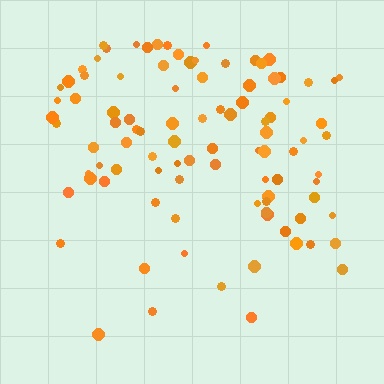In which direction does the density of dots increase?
From bottom to top, with the top side densest.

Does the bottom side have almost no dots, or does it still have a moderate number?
Still a moderate number, just noticeably fewer than the top.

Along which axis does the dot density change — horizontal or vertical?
Vertical.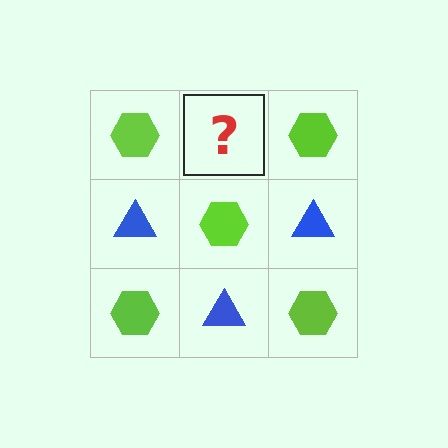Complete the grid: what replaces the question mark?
The question mark should be replaced with a blue triangle.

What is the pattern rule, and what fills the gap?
The rule is that it alternates lime hexagon and blue triangle in a checkerboard pattern. The gap should be filled with a blue triangle.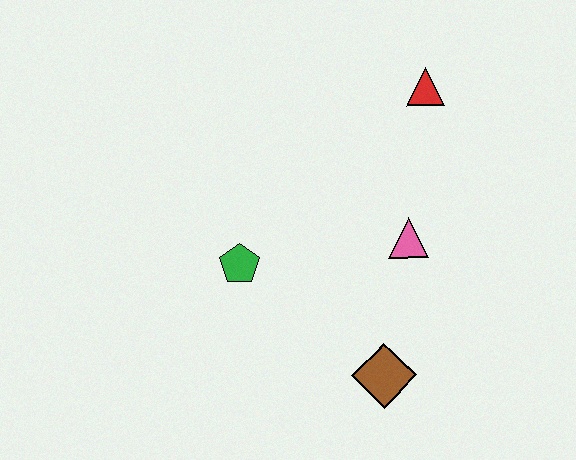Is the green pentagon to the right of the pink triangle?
No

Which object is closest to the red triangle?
The pink triangle is closest to the red triangle.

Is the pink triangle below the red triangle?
Yes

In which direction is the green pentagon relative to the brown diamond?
The green pentagon is to the left of the brown diamond.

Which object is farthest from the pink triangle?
The green pentagon is farthest from the pink triangle.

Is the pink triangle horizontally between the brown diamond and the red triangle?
Yes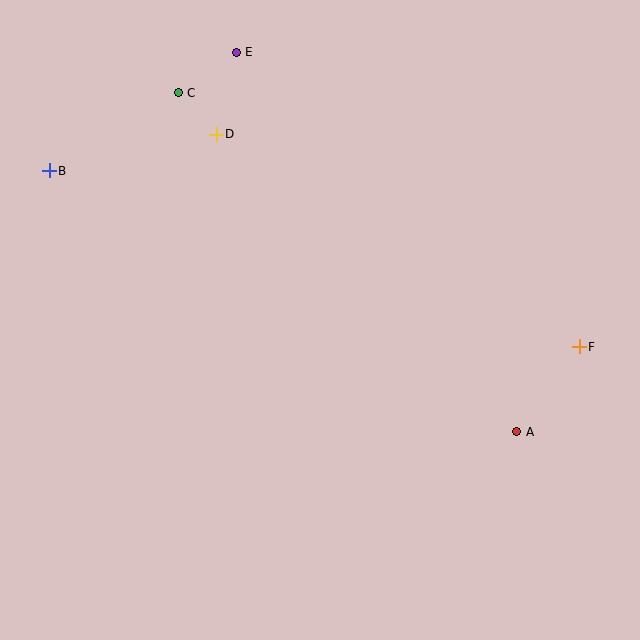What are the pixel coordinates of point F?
Point F is at (579, 347).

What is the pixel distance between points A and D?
The distance between A and D is 423 pixels.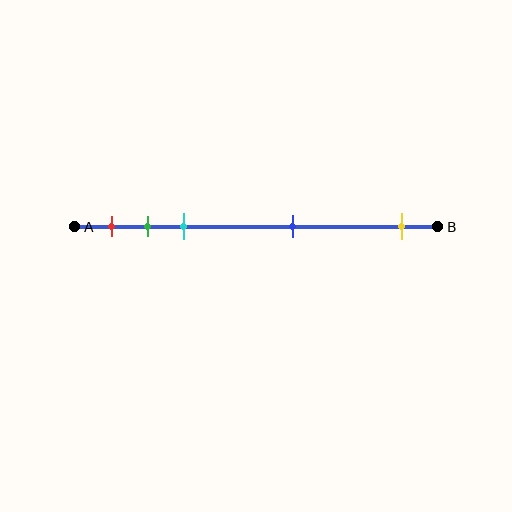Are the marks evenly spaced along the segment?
No, the marks are not evenly spaced.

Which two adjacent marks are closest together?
The green and cyan marks are the closest adjacent pair.